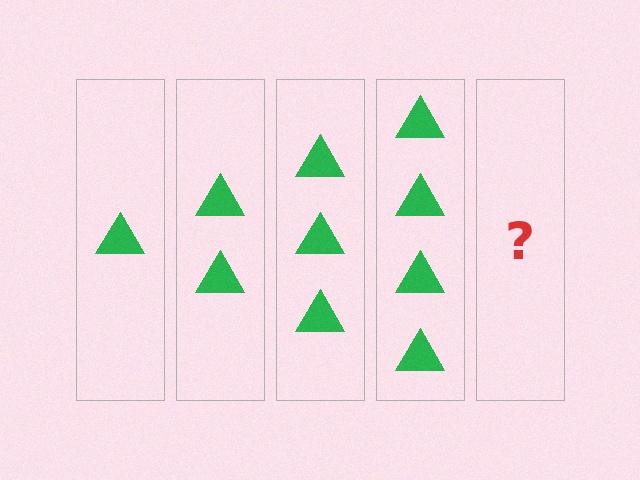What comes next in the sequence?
The next element should be 5 triangles.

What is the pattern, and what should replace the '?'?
The pattern is that each step adds one more triangle. The '?' should be 5 triangles.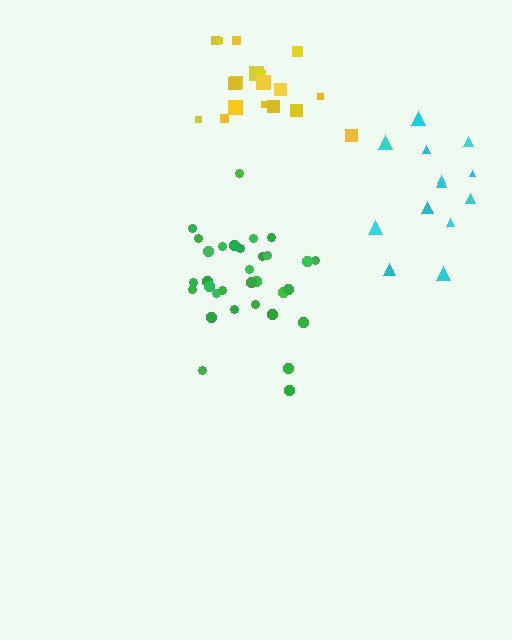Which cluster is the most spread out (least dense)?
Cyan.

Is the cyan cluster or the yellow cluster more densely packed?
Yellow.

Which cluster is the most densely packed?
Yellow.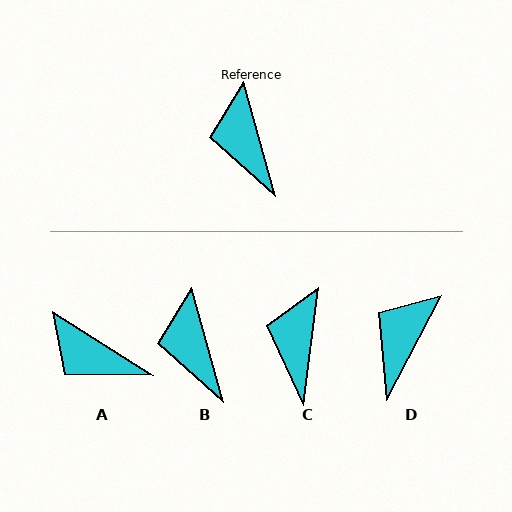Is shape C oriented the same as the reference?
No, it is off by about 23 degrees.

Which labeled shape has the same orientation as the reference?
B.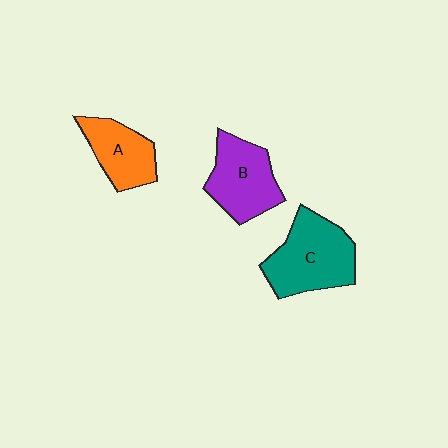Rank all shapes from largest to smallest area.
From largest to smallest: C (teal), B (purple), A (orange).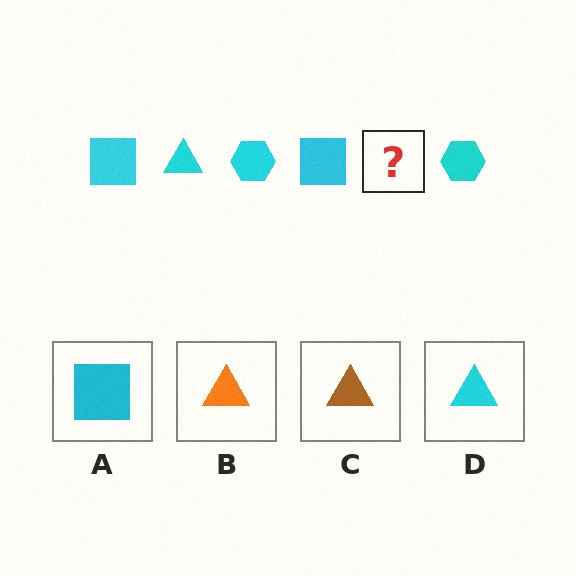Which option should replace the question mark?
Option D.